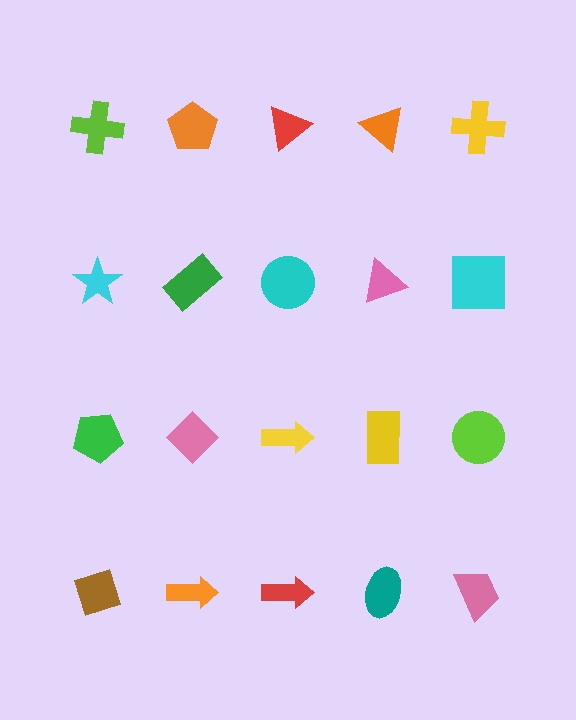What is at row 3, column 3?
A yellow arrow.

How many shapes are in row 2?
5 shapes.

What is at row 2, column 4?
A pink triangle.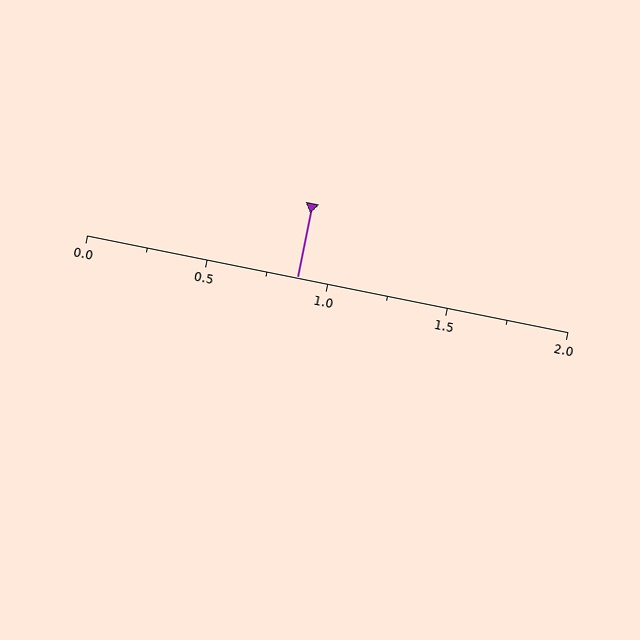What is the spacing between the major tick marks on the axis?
The major ticks are spaced 0.5 apart.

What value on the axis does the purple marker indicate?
The marker indicates approximately 0.88.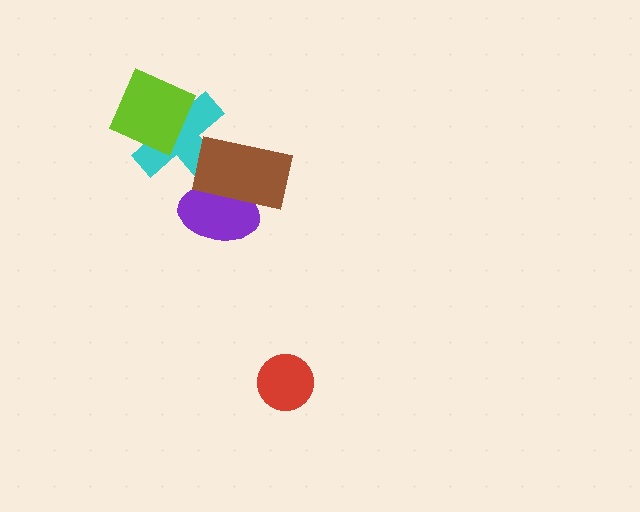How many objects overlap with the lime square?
1 object overlaps with the lime square.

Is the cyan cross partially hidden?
Yes, it is partially covered by another shape.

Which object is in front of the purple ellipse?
The brown rectangle is in front of the purple ellipse.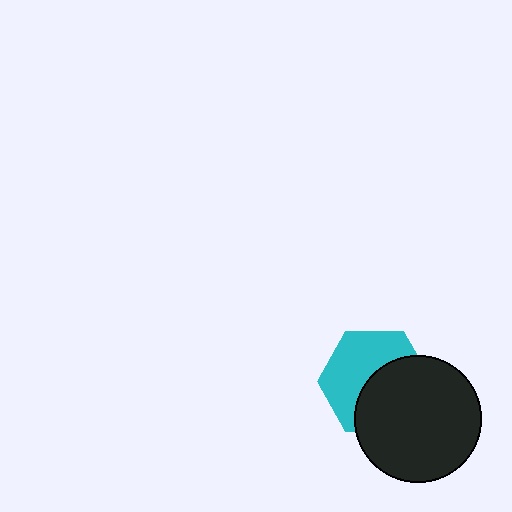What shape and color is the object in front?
The object in front is a black circle.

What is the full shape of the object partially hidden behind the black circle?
The partially hidden object is a cyan hexagon.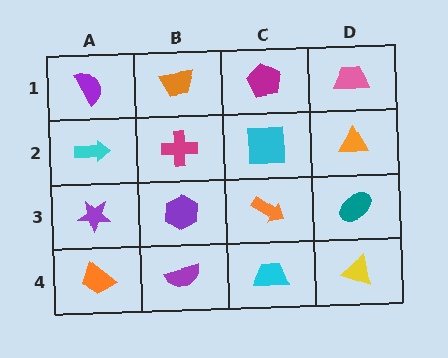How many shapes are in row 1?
4 shapes.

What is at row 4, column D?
A yellow triangle.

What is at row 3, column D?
A teal ellipse.